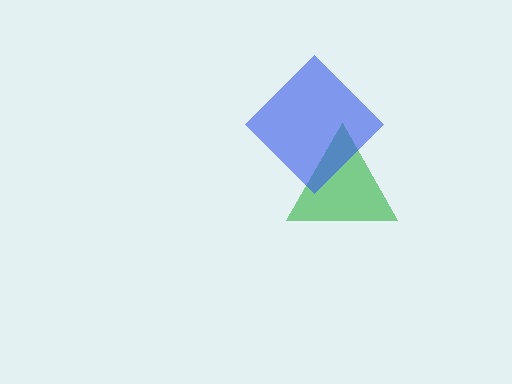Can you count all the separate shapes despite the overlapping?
Yes, there are 2 separate shapes.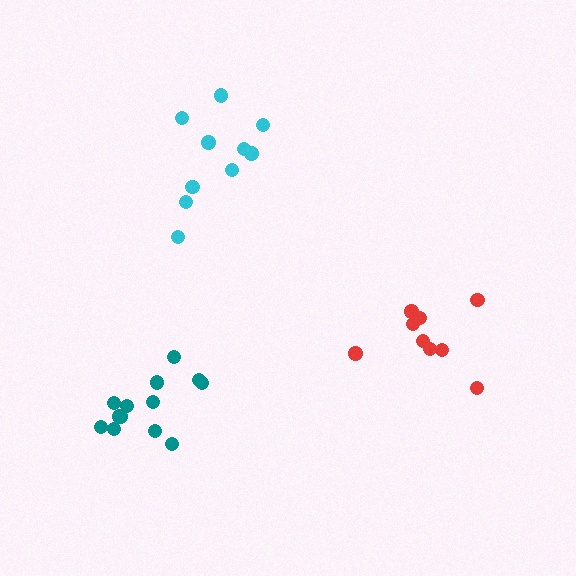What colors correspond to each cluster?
The clusters are colored: cyan, teal, red.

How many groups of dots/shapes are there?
There are 3 groups.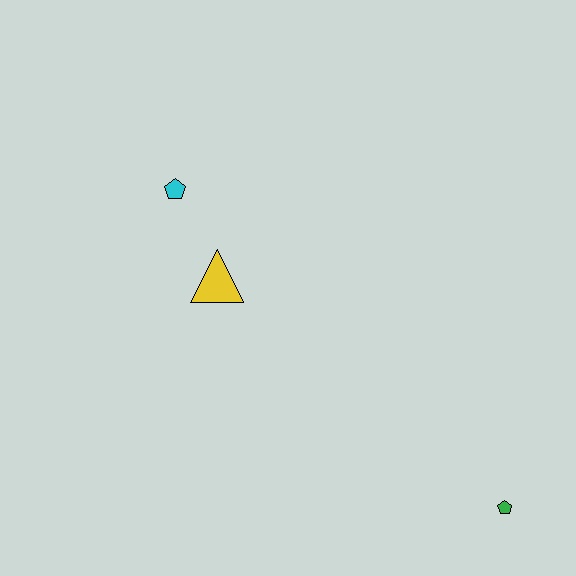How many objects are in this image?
There are 3 objects.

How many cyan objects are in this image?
There is 1 cyan object.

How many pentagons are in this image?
There are 2 pentagons.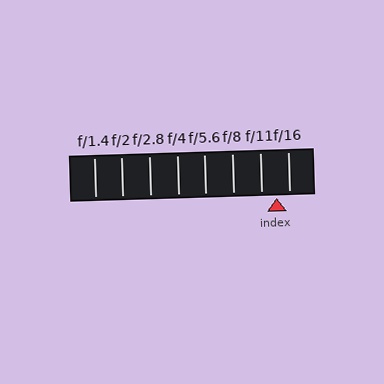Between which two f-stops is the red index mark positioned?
The index mark is between f/11 and f/16.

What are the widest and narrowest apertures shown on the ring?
The widest aperture shown is f/1.4 and the narrowest is f/16.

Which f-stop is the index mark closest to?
The index mark is closest to f/16.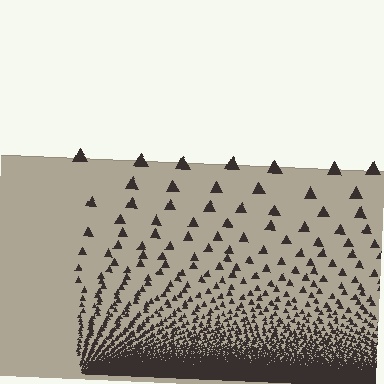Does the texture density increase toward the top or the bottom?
Density increases toward the bottom.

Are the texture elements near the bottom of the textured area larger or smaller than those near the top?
Smaller. The gradient is inverted — elements near the bottom are smaller and denser.